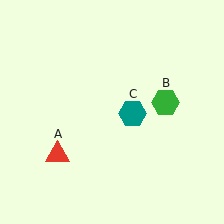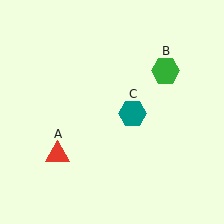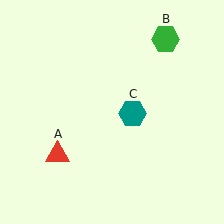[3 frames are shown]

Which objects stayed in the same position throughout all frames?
Red triangle (object A) and teal hexagon (object C) remained stationary.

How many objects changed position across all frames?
1 object changed position: green hexagon (object B).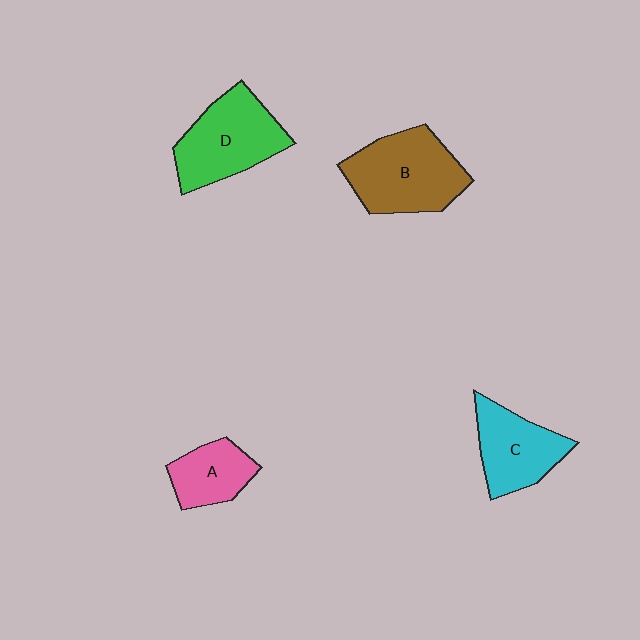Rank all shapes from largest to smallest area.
From largest to smallest: B (brown), D (green), C (cyan), A (pink).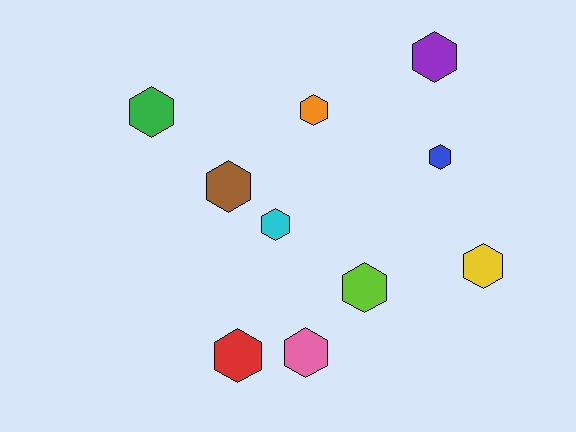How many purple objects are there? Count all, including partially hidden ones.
There is 1 purple object.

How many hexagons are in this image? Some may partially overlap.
There are 10 hexagons.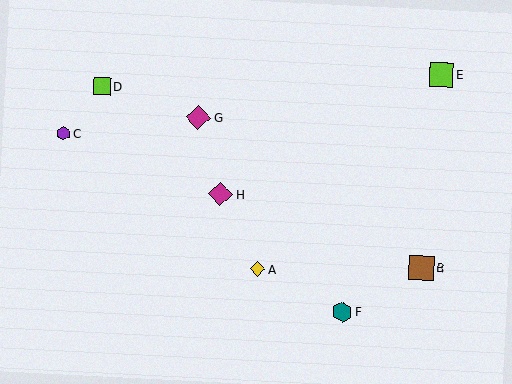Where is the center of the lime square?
The center of the lime square is at (102, 87).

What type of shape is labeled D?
Shape D is a lime square.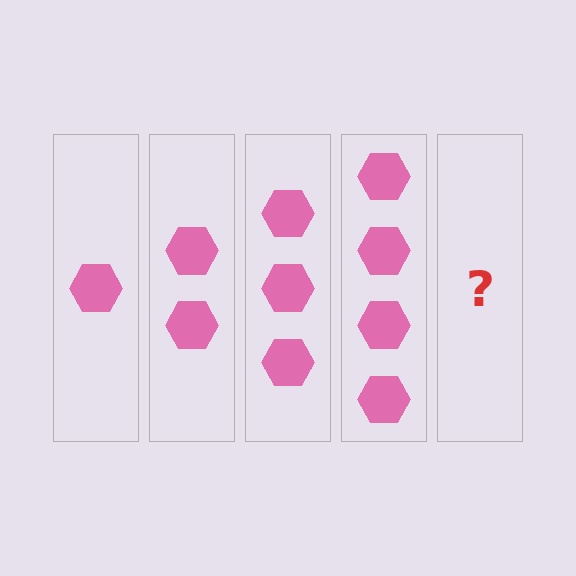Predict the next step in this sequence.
The next step is 5 hexagons.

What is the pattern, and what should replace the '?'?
The pattern is that each step adds one more hexagon. The '?' should be 5 hexagons.